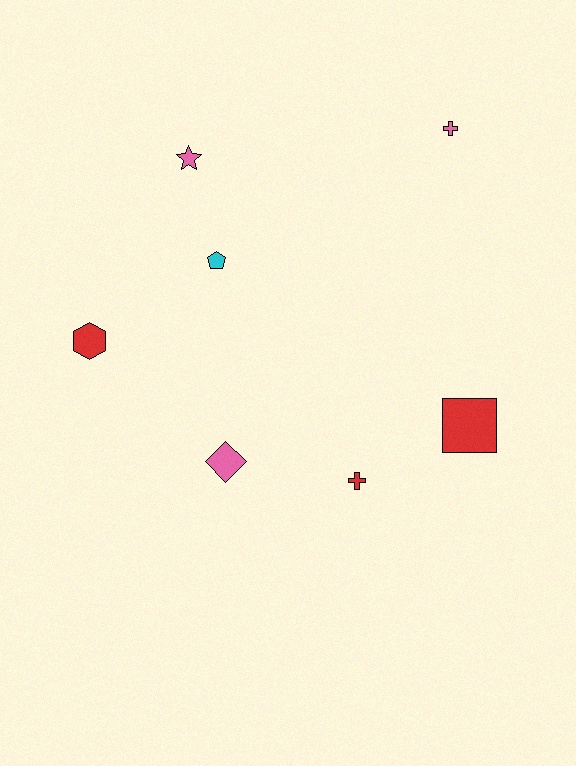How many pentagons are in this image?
There is 1 pentagon.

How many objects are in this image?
There are 7 objects.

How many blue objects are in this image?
There are no blue objects.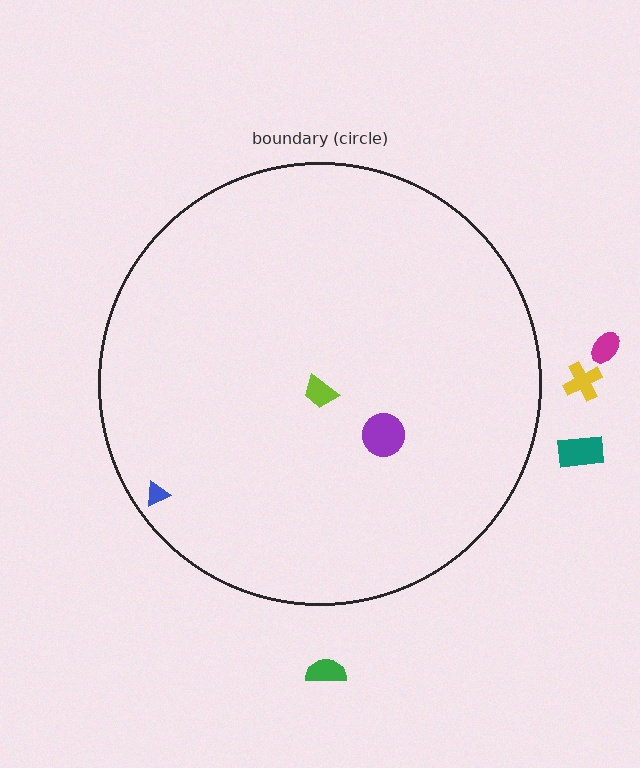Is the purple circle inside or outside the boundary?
Inside.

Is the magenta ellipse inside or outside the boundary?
Outside.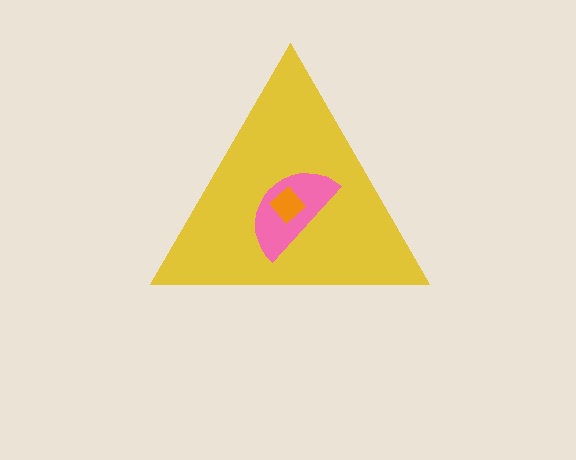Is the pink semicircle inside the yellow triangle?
Yes.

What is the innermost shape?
The orange diamond.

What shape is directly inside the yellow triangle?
The pink semicircle.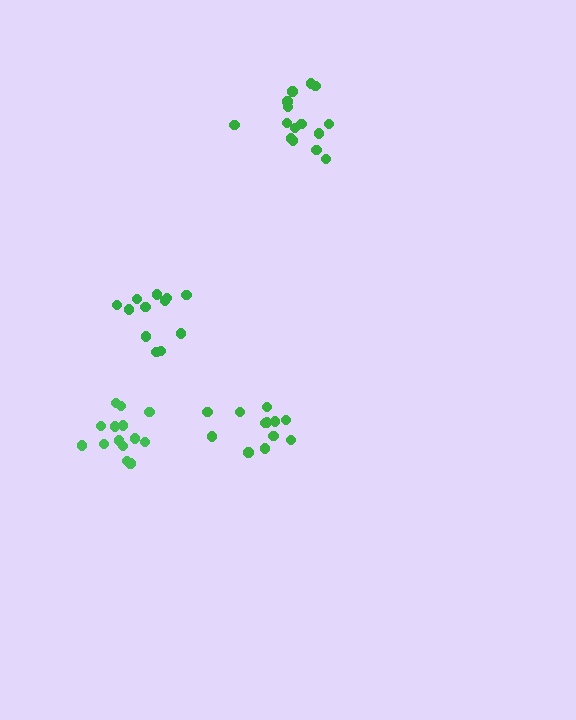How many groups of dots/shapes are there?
There are 4 groups.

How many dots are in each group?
Group 1: 13 dots, Group 2: 15 dots, Group 3: 15 dots, Group 4: 12 dots (55 total).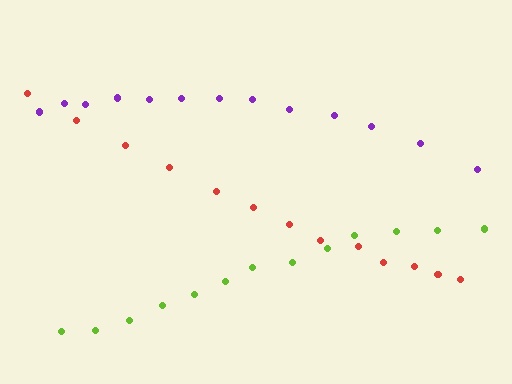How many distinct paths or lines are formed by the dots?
There are 3 distinct paths.